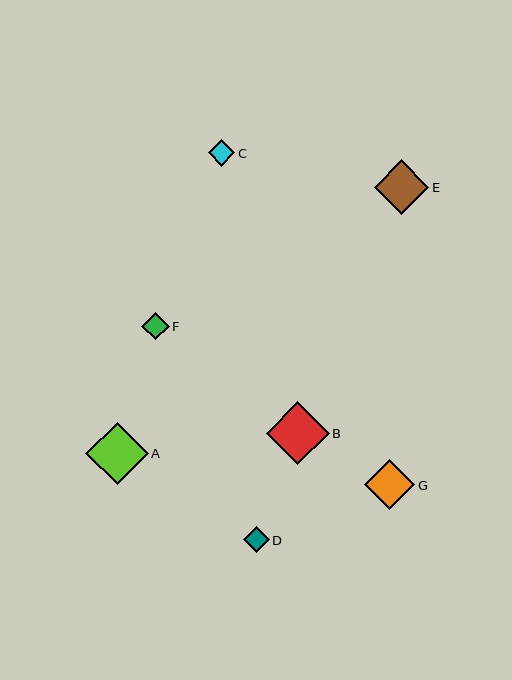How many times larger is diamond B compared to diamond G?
Diamond B is approximately 1.2 times the size of diamond G.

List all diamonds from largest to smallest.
From largest to smallest: B, A, E, G, F, C, D.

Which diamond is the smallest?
Diamond D is the smallest with a size of approximately 26 pixels.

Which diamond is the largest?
Diamond B is the largest with a size of approximately 63 pixels.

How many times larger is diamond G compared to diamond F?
Diamond G is approximately 1.8 times the size of diamond F.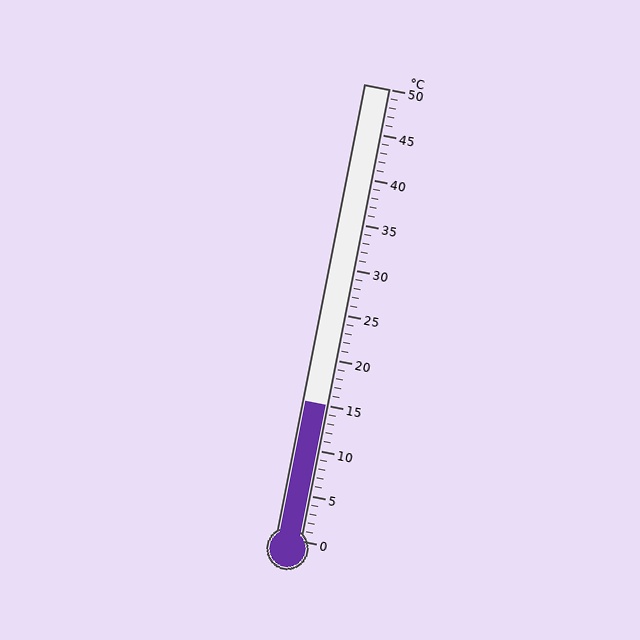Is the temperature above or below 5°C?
The temperature is above 5°C.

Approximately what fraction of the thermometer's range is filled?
The thermometer is filled to approximately 30% of its range.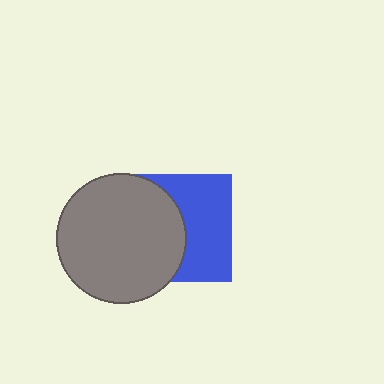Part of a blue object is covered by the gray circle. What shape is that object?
It is a square.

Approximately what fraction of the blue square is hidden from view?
Roughly 49% of the blue square is hidden behind the gray circle.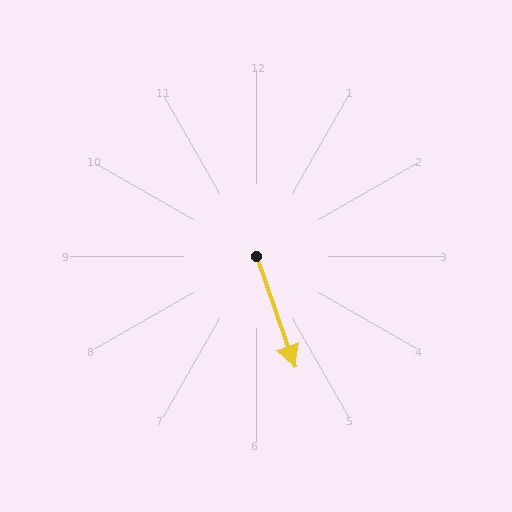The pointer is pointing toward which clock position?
Roughly 5 o'clock.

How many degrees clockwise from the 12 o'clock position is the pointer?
Approximately 161 degrees.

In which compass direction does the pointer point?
South.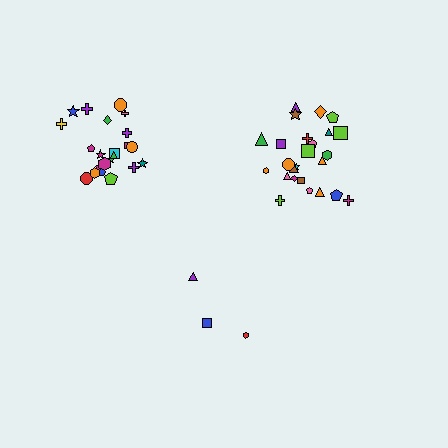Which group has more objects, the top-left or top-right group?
The top-right group.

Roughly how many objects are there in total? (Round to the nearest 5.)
Roughly 50 objects in total.